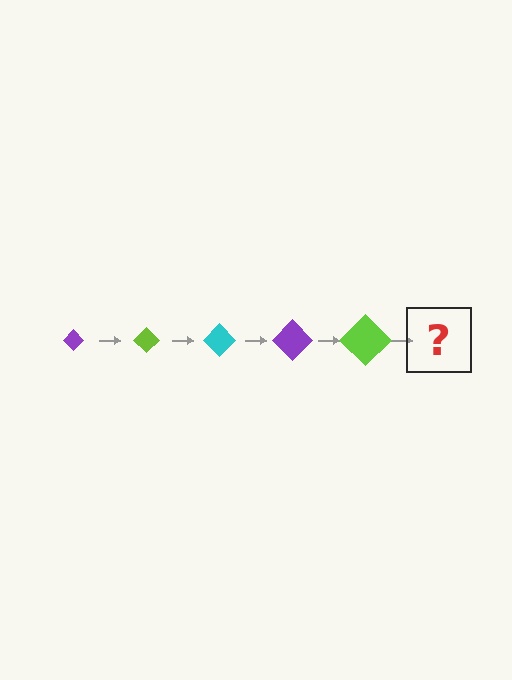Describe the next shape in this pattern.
It should be a cyan diamond, larger than the previous one.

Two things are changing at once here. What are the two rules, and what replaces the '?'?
The two rules are that the diamond grows larger each step and the color cycles through purple, lime, and cyan. The '?' should be a cyan diamond, larger than the previous one.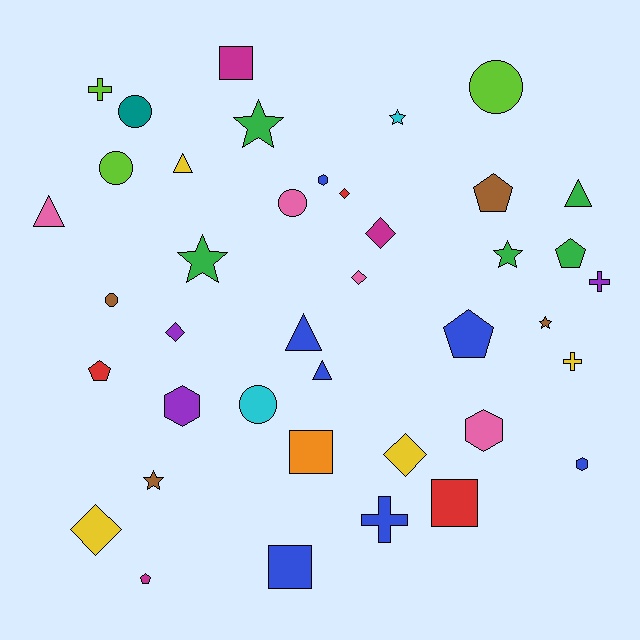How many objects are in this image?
There are 40 objects.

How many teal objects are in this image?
There is 1 teal object.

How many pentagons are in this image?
There are 5 pentagons.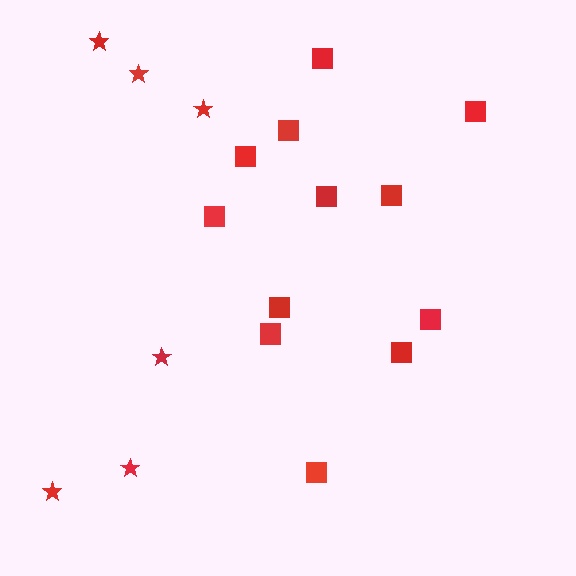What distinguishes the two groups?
There are 2 groups: one group of squares (12) and one group of stars (6).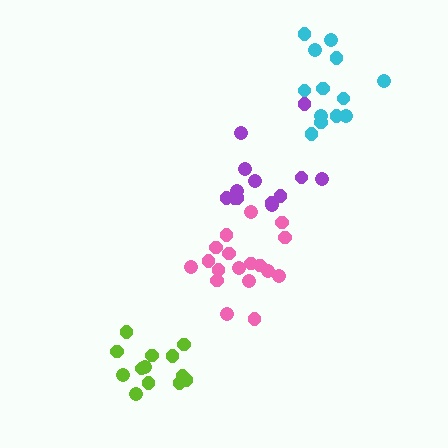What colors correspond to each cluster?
The clusters are colored: purple, lime, cyan, pink.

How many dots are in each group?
Group 1: 13 dots, Group 2: 13 dots, Group 3: 13 dots, Group 4: 18 dots (57 total).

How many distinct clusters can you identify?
There are 4 distinct clusters.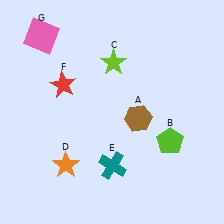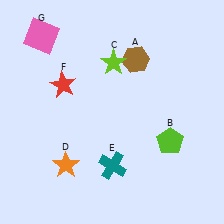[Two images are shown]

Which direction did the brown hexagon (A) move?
The brown hexagon (A) moved up.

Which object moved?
The brown hexagon (A) moved up.